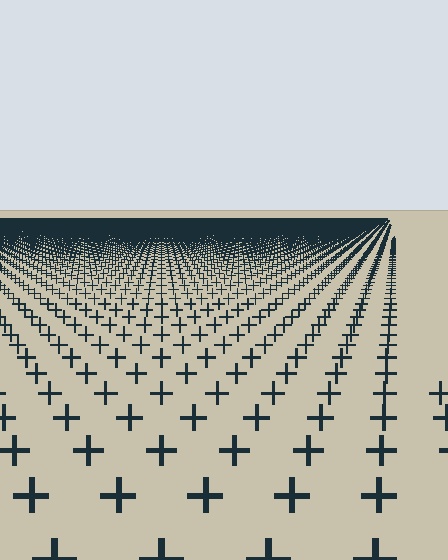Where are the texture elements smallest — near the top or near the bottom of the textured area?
Near the top.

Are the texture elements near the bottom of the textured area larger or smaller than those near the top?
Larger. Near the bottom, elements are closer to the viewer and appear at a bigger on-screen size.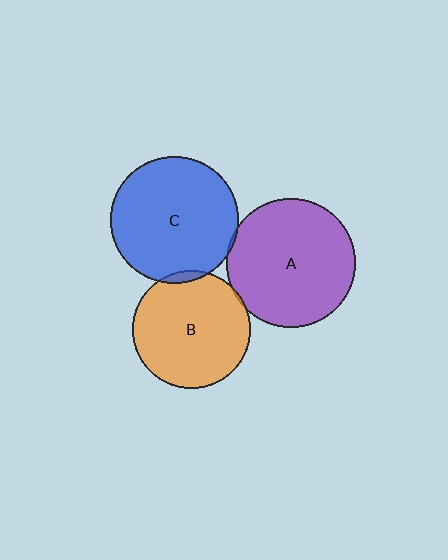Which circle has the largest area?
Circle A (purple).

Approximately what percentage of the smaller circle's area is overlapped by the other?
Approximately 5%.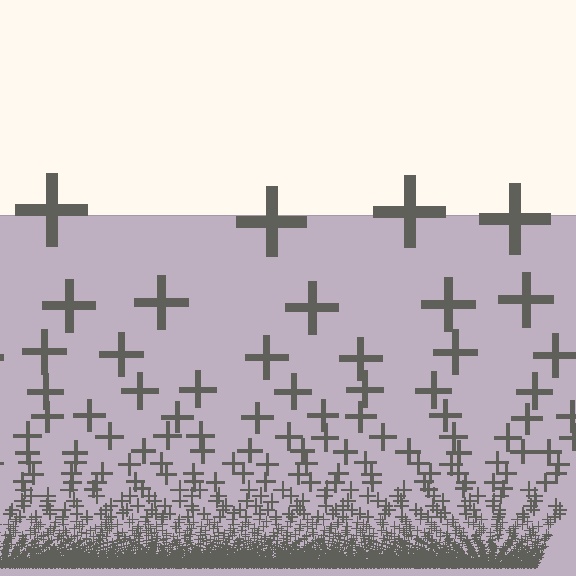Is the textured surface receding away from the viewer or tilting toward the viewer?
The surface appears to tilt toward the viewer. Texture elements get larger and sparser toward the top.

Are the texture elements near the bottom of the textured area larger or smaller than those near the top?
Smaller. The gradient is inverted — elements near the bottom are smaller and denser.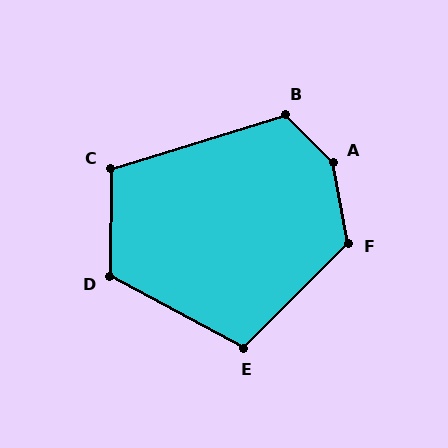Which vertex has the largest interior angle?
A, at approximately 145 degrees.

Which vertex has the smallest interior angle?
E, at approximately 107 degrees.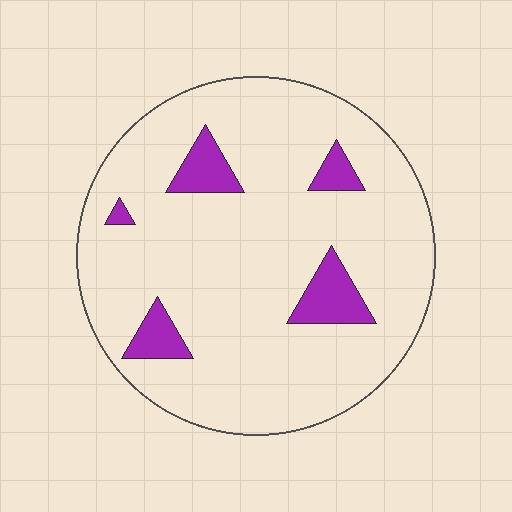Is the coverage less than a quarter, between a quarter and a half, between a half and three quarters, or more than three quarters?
Less than a quarter.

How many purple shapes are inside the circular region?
5.